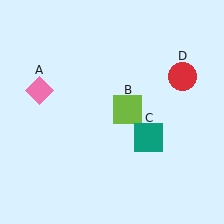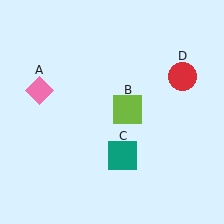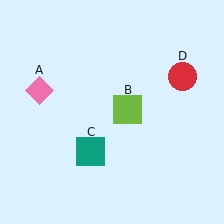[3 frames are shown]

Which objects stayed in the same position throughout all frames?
Pink diamond (object A) and lime square (object B) and red circle (object D) remained stationary.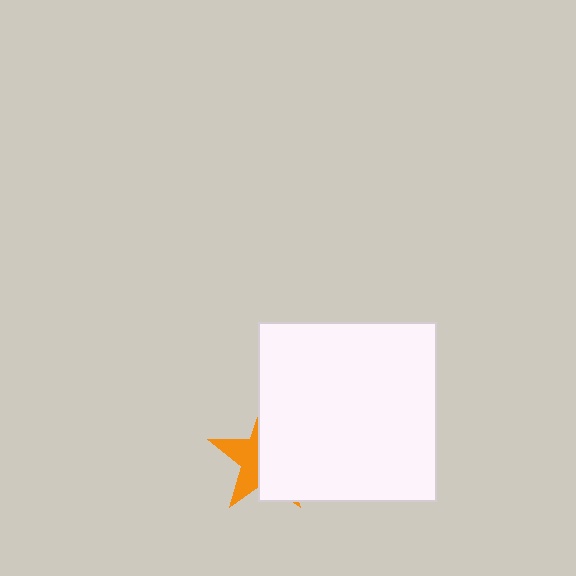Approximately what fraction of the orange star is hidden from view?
Roughly 62% of the orange star is hidden behind the white square.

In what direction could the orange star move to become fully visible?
The orange star could move left. That would shift it out from behind the white square entirely.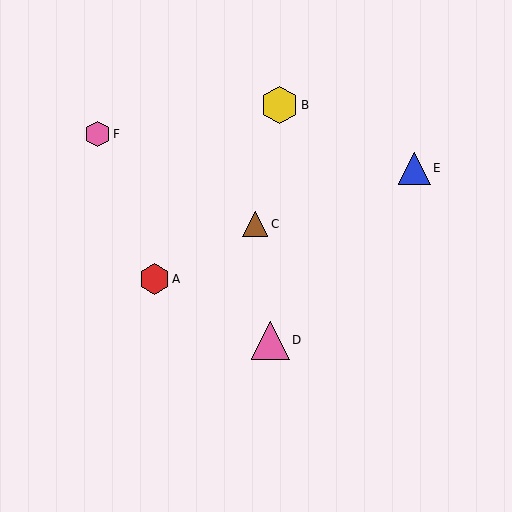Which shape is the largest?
The pink triangle (labeled D) is the largest.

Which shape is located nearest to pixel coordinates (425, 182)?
The blue triangle (labeled E) at (414, 168) is nearest to that location.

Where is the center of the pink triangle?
The center of the pink triangle is at (270, 340).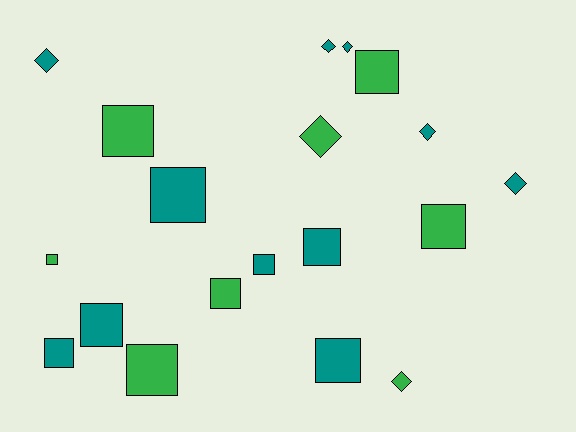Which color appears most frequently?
Teal, with 11 objects.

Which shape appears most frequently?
Square, with 12 objects.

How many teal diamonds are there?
There are 5 teal diamonds.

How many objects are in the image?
There are 19 objects.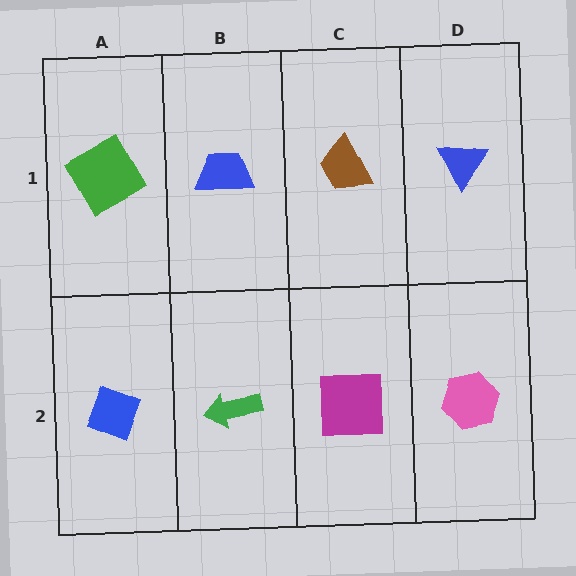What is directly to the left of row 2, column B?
A blue diamond.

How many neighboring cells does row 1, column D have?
2.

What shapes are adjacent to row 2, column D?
A blue triangle (row 1, column D), a magenta square (row 2, column C).